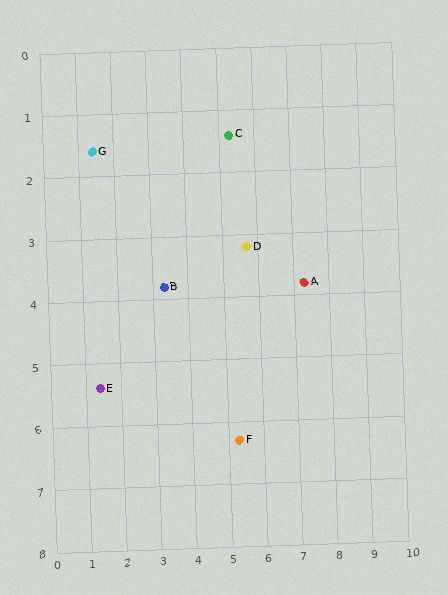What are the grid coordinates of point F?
Point F is at approximately (5.3, 6.3).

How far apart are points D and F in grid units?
Points D and F are about 3.1 grid units apart.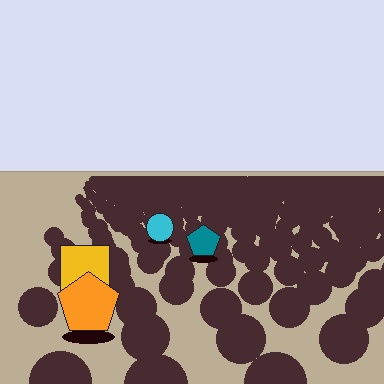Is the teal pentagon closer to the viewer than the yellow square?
No. The yellow square is closer — you can tell from the texture gradient: the ground texture is coarser near it.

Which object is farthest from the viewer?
The cyan circle is farthest from the viewer. It appears smaller and the ground texture around it is denser.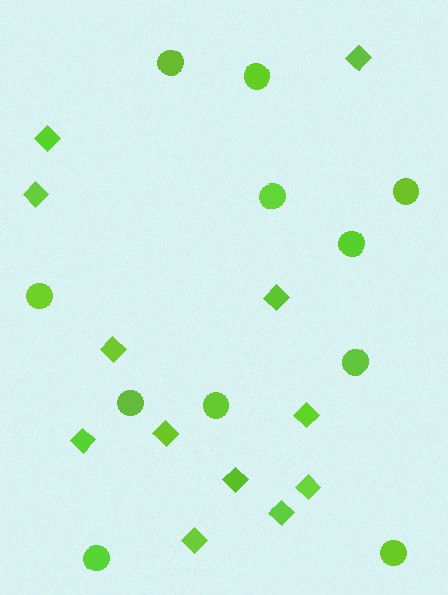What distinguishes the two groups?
There are 2 groups: one group of circles (11) and one group of diamonds (12).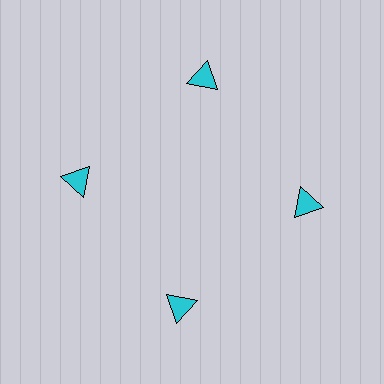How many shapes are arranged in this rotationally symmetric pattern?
There are 4 shapes, arranged in 4 groups of 1.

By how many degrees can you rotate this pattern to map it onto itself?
The pattern maps onto itself every 90 degrees of rotation.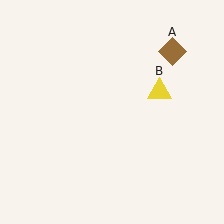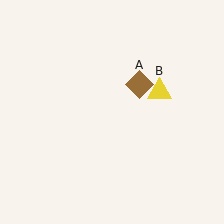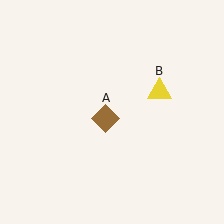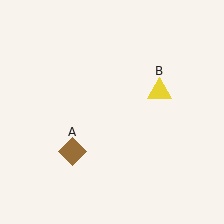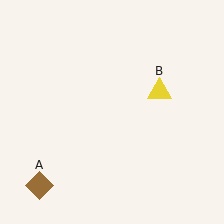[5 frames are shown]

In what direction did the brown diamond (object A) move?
The brown diamond (object A) moved down and to the left.